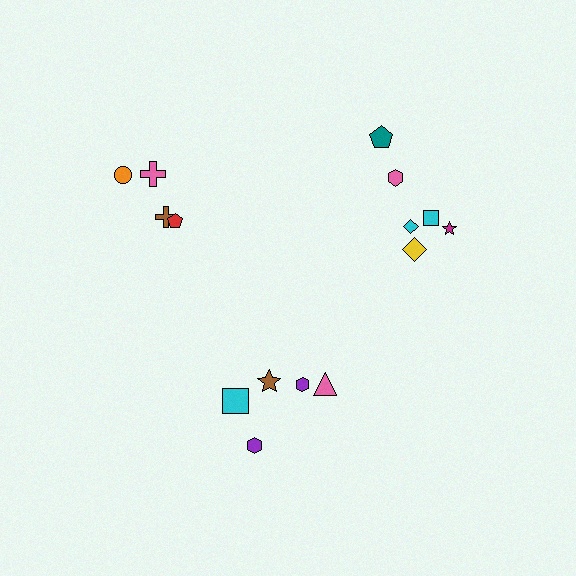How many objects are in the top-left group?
There are 4 objects.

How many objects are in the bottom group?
There are 5 objects.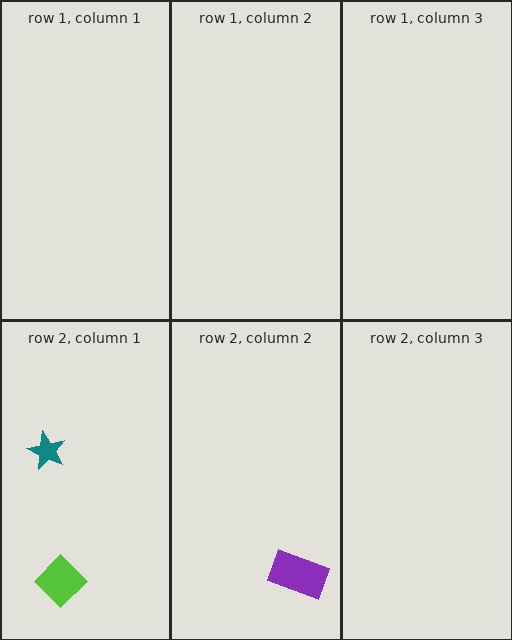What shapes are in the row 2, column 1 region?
The lime diamond, the teal star.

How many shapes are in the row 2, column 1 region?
2.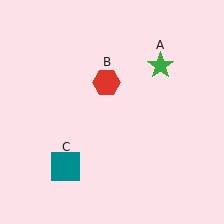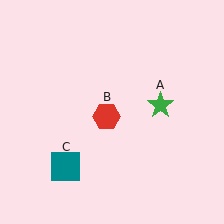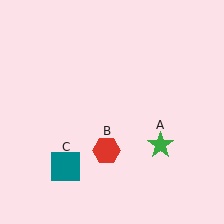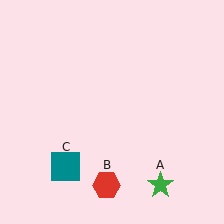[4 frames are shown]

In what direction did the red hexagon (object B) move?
The red hexagon (object B) moved down.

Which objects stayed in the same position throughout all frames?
Teal square (object C) remained stationary.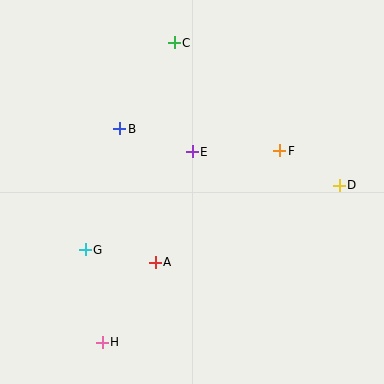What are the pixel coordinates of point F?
Point F is at (280, 151).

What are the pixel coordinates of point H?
Point H is at (102, 342).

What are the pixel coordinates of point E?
Point E is at (192, 152).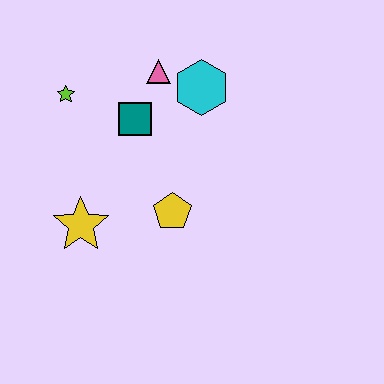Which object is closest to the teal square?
The pink triangle is closest to the teal square.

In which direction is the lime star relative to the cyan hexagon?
The lime star is to the left of the cyan hexagon.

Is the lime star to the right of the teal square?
No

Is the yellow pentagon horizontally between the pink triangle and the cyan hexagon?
Yes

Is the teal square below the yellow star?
No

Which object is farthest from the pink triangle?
The yellow star is farthest from the pink triangle.